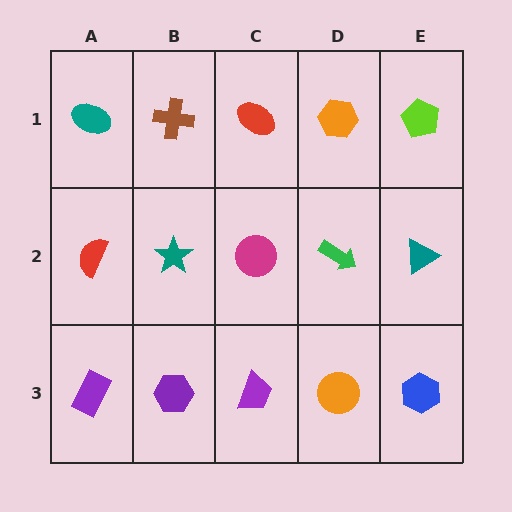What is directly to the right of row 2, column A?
A teal star.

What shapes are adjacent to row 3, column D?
A green arrow (row 2, column D), a purple trapezoid (row 3, column C), a blue hexagon (row 3, column E).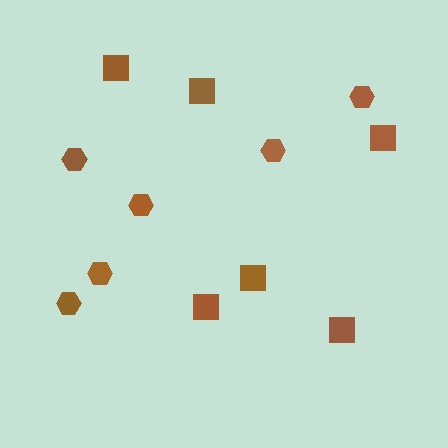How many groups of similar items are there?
There are 2 groups: one group of hexagons (6) and one group of squares (6).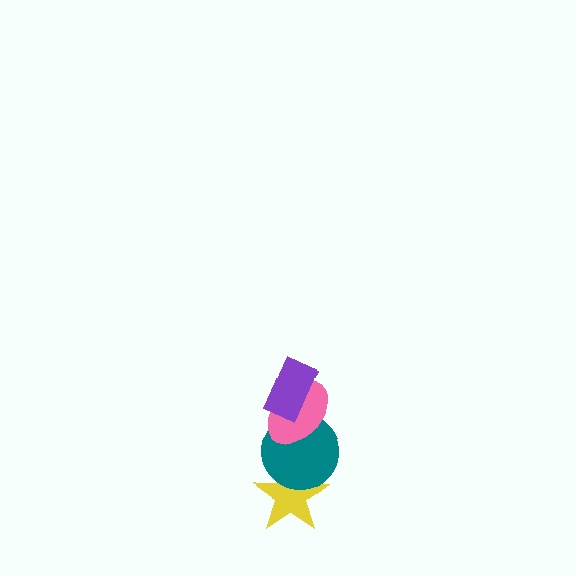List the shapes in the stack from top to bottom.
From top to bottom: the purple rectangle, the pink ellipse, the teal circle, the yellow star.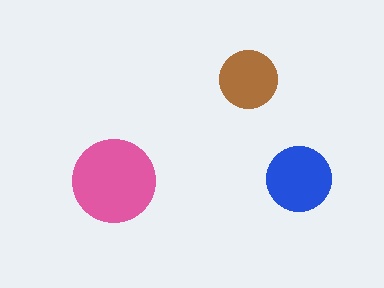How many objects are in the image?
There are 3 objects in the image.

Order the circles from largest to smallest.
the pink one, the blue one, the brown one.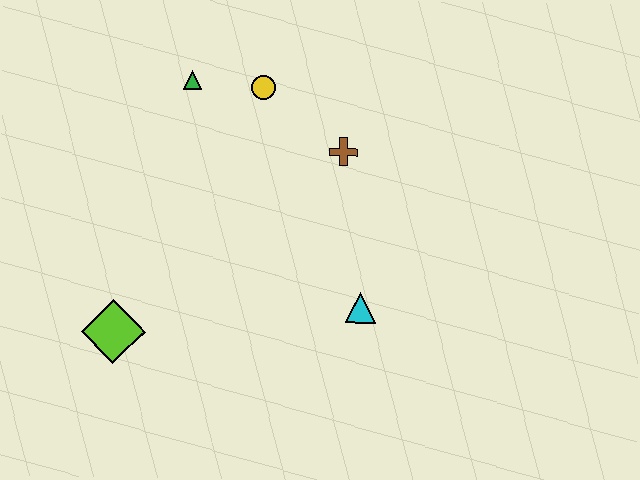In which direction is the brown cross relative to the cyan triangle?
The brown cross is above the cyan triangle.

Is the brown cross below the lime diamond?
No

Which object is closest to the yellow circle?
The green triangle is closest to the yellow circle.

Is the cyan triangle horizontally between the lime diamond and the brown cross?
No